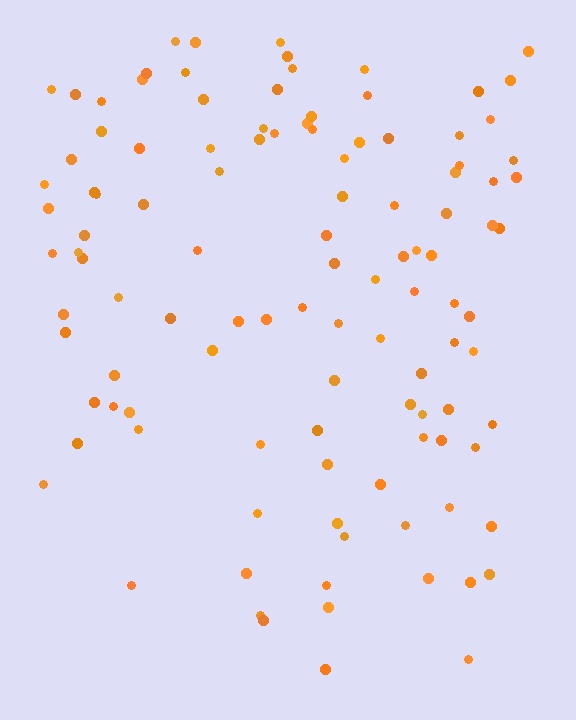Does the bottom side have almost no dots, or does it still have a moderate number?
Still a moderate number, just noticeably fewer than the top.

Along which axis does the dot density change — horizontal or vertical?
Vertical.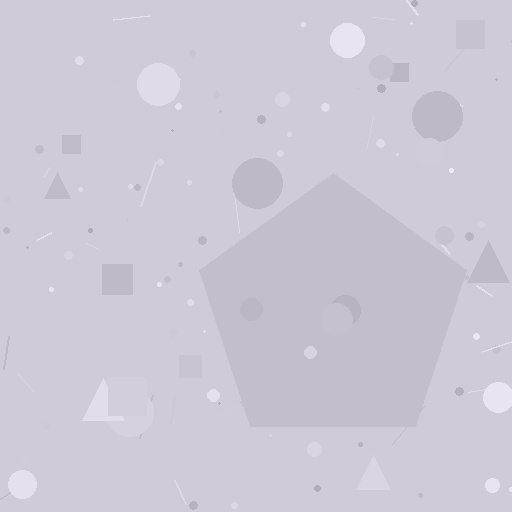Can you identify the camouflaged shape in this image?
The camouflaged shape is a pentagon.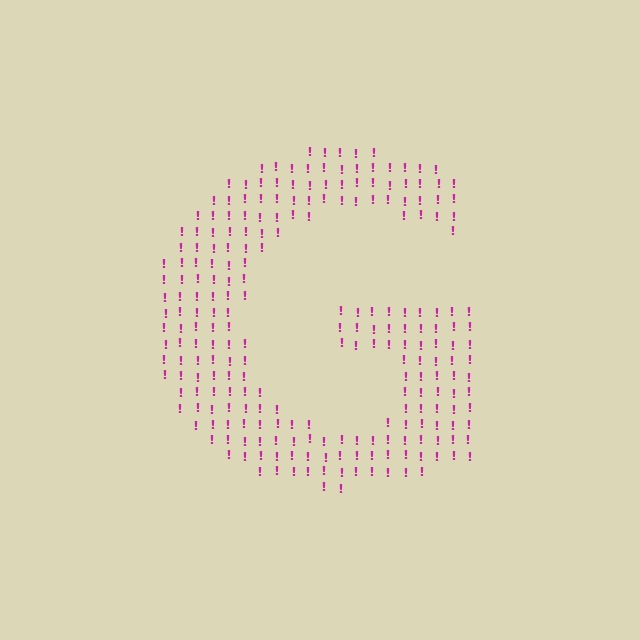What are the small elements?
The small elements are exclamation marks.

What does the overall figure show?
The overall figure shows the letter G.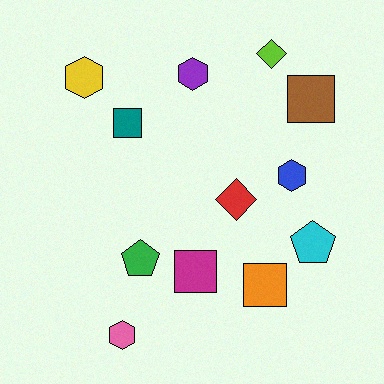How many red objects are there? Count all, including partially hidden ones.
There is 1 red object.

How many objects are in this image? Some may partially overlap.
There are 12 objects.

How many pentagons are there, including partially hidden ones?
There are 2 pentagons.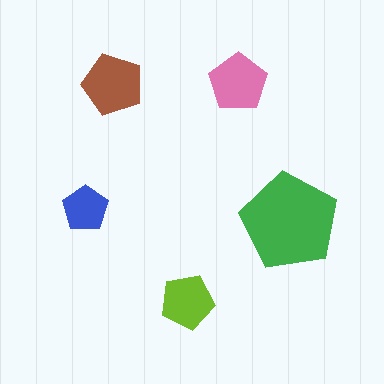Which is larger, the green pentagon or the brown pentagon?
The green one.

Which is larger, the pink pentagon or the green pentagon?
The green one.